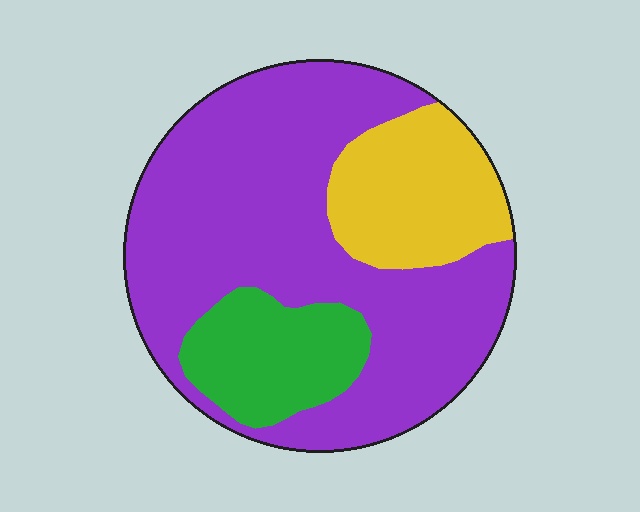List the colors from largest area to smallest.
From largest to smallest: purple, yellow, green.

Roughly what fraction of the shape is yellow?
Yellow takes up between a sixth and a third of the shape.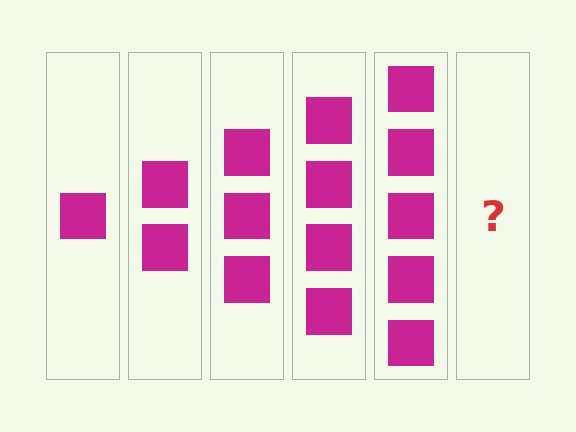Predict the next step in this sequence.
The next step is 6 squares.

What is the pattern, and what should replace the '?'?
The pattern is that each step adds one more square. The '?' should be 6 squares.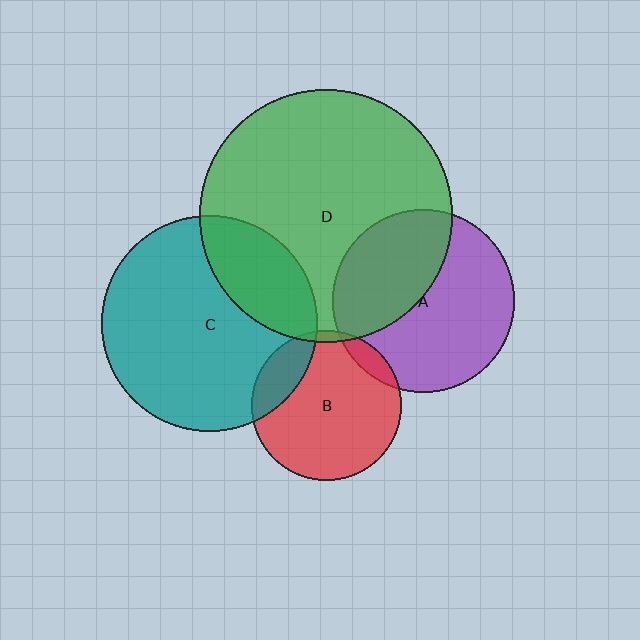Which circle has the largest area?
Circle D (green).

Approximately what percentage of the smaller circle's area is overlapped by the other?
Approximately 40%.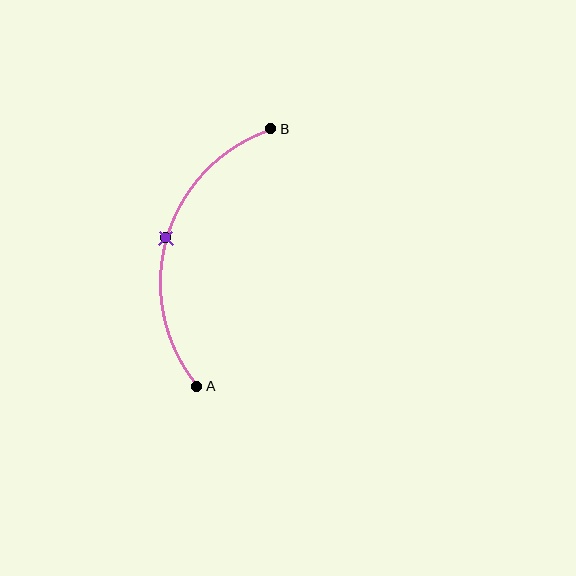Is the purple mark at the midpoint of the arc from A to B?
Yes. The purple mark lies on the arc at equal arc-length from both A and B — it is the arc midpoint.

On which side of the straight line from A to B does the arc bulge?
The arc bulges to the left of the straight line connecting A and B.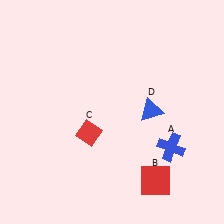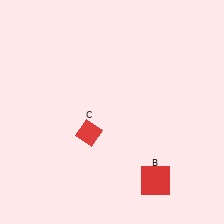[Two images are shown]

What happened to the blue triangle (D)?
The blue triangle (D) was removed in Image 2. It was in the top-right area of Image 1.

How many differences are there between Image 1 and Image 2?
There are 2 differences between the two images.